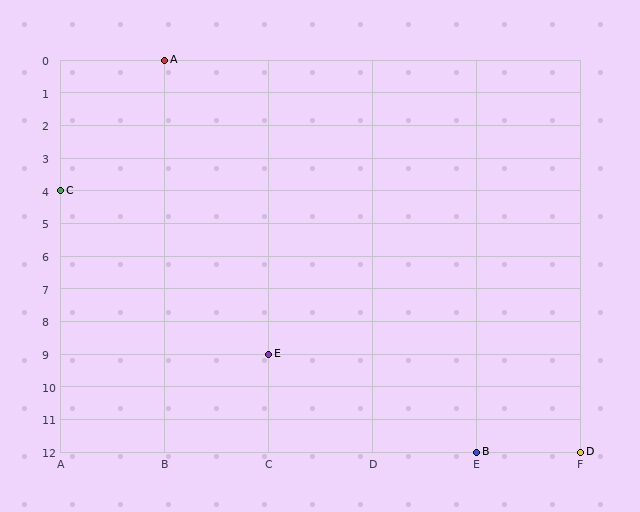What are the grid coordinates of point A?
Point A is at grid coordinates (B, 0).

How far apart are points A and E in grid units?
Points A and E are 1 column and 9 rows apart (about 9.1 grid units diagonally).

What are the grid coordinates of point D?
Point D is at grid coordinates (F, 12).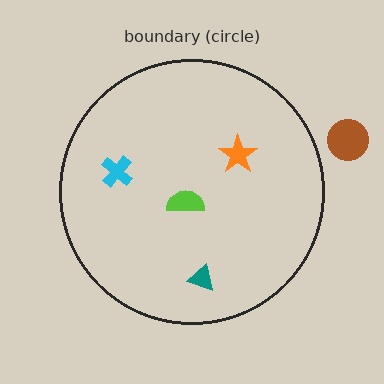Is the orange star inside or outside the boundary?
Inside.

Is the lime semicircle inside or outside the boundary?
Inside.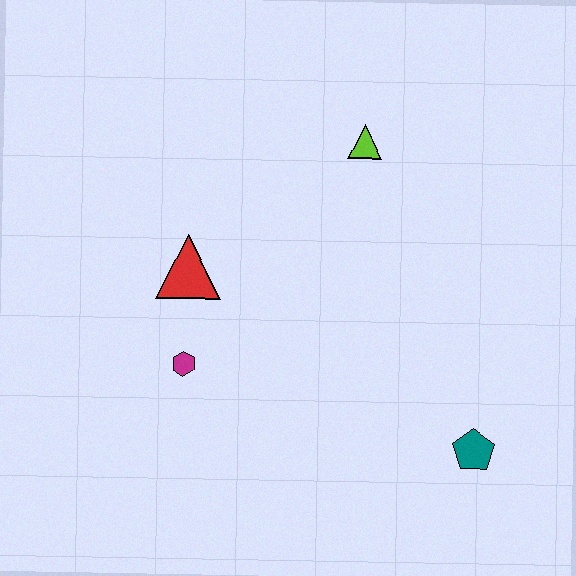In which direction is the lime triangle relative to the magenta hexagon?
The lime triangle is above the magenta hexagon.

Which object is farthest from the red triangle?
The teal pentagon is farthest from the red triangle.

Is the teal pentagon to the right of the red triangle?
Yes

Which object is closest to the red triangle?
The magenta hexagon is closest to the red triangle.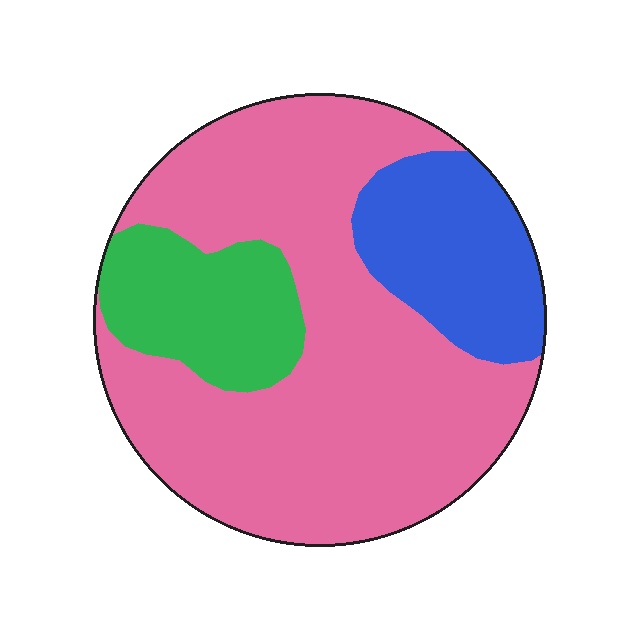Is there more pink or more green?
Pink.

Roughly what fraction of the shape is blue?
Blue takes up about one sixth (1/6) of the shape.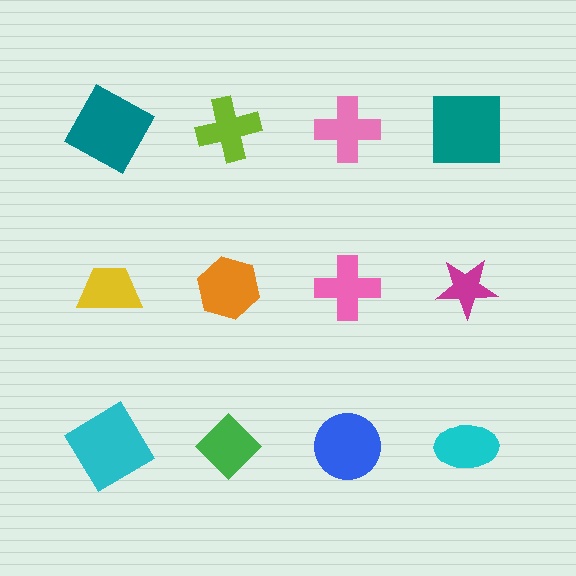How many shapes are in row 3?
4 shapes.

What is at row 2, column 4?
A magenta star.